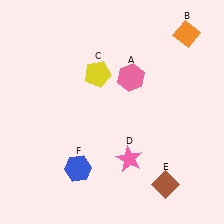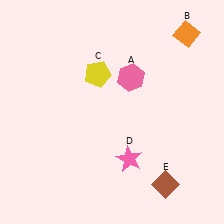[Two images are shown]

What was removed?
The blue hexagon (F) was removed in Image 2.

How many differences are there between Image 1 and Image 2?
There is 1 difference between the two images.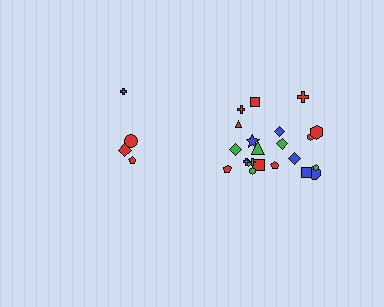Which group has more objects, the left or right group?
The right group.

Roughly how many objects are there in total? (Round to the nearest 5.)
Roughly 25 objects in total.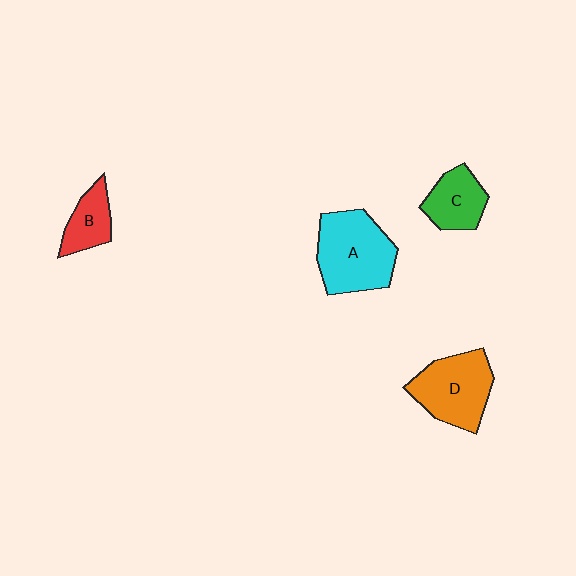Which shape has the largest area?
Shape A (cyan).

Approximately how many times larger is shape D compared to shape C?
Approximately 1.5 times.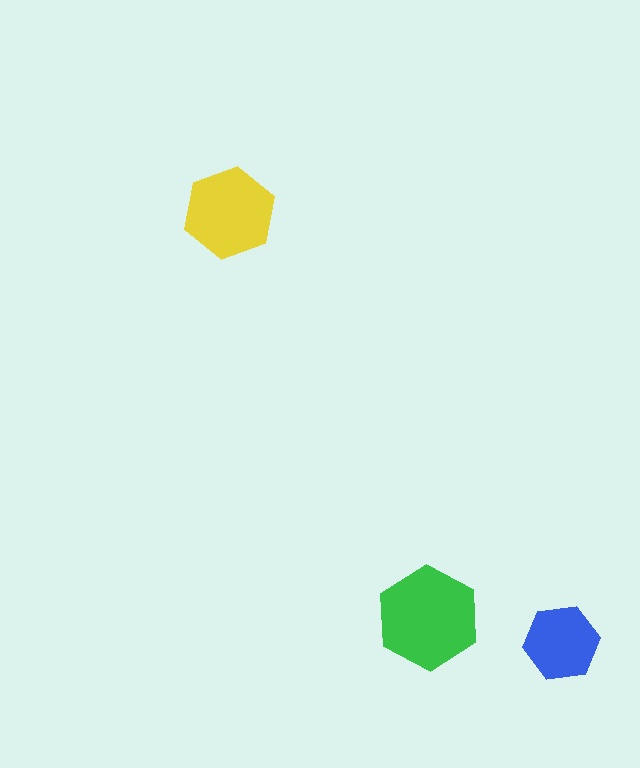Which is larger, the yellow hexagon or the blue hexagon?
The yellow one.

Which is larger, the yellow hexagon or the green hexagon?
The green one.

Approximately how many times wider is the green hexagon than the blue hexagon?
About 1.5 times wider.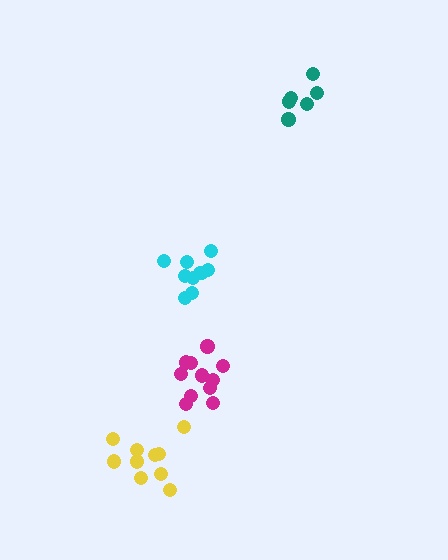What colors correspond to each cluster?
The clusters are colored: teal, magenta, yellow, cyan.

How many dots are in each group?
Group 1: 6 dots, Group 2: 11 dots, Group 3: 10 dots, Group 4: 10 dots (37 total).